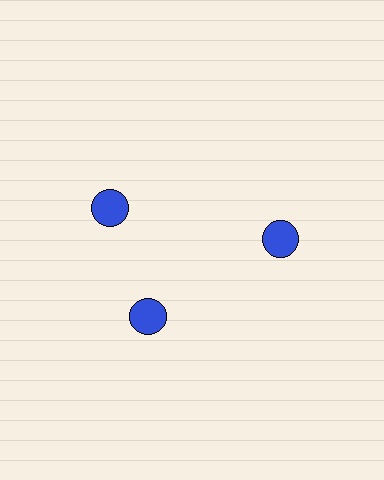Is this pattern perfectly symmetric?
No. The 3 blue circles are arranged in a ring, but one element near the 11 o'clock position is rotated out of alignment along the ring, breaking the 3-fold rotational symmetry.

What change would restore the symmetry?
The symmetry would be restored by rotating it back into even spacing with its neighbors so that all 3 circles sit at equal angles and equal distance from the center.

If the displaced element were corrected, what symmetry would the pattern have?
It would have 3-fold rotational symmetry — the pattern would map onto itself every 120 degrees.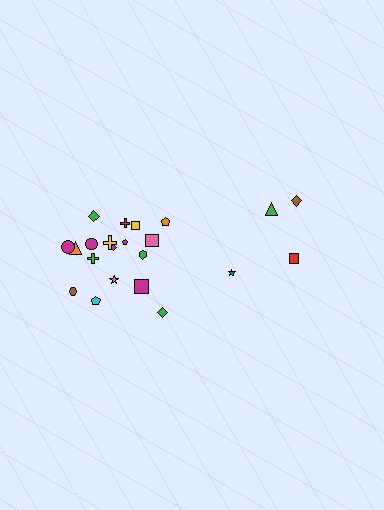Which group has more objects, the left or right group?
The left group.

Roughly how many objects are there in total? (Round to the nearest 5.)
Roughly 20 objects in total.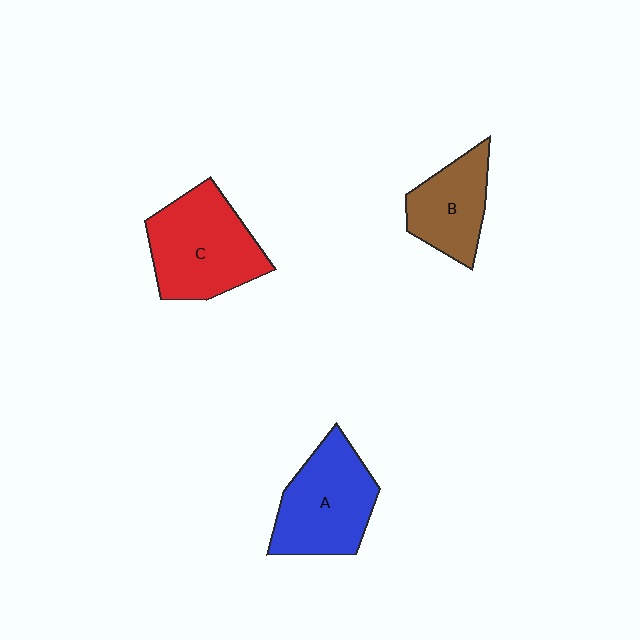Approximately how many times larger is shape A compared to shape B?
Approximately 1.4 times.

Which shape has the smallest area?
Shape B (brown).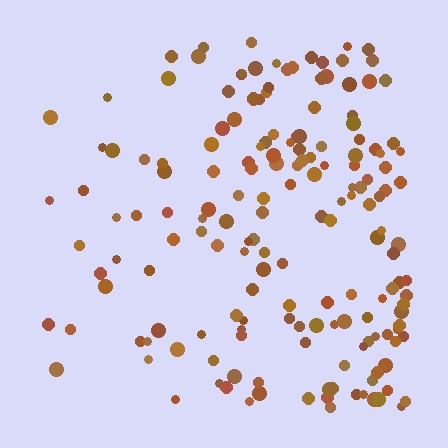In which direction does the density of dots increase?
From left to right, with the right side densest.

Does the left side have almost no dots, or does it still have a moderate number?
Still a moderate number, just noticeably fewer than the right.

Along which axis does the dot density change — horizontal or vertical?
Horizontal.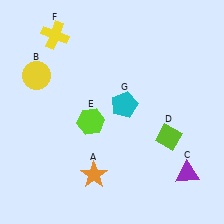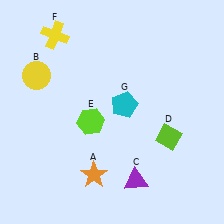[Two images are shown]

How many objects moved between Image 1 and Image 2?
1 object moved between the two images.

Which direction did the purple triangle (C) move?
The purple triangle (C) moved left.